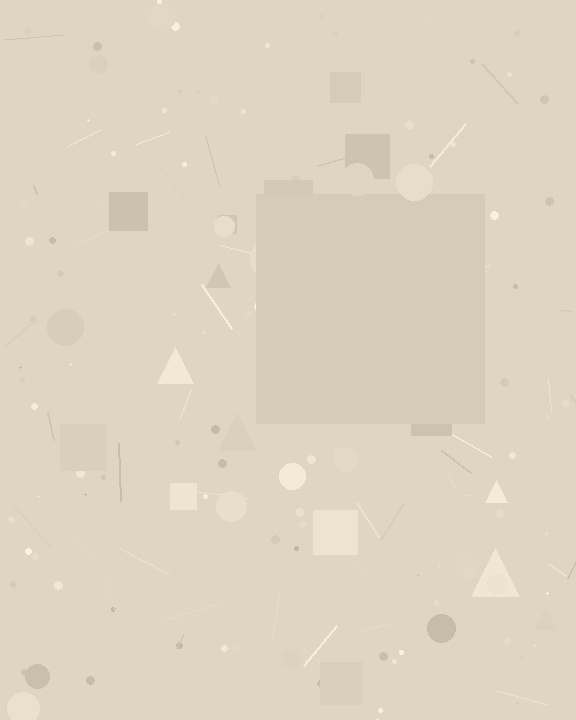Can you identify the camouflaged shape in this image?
The camouflaged shape is a square.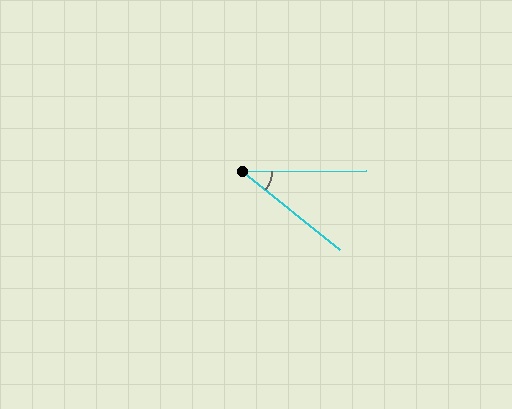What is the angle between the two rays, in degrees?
Approximately 39 degrees.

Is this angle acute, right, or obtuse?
It is acute.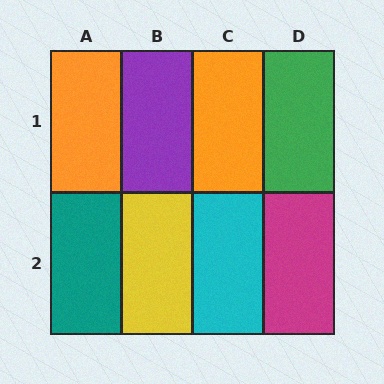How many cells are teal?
1 cell is teal.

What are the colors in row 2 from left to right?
Teal, yellow, cyan, magenta.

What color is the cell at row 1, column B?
Purple.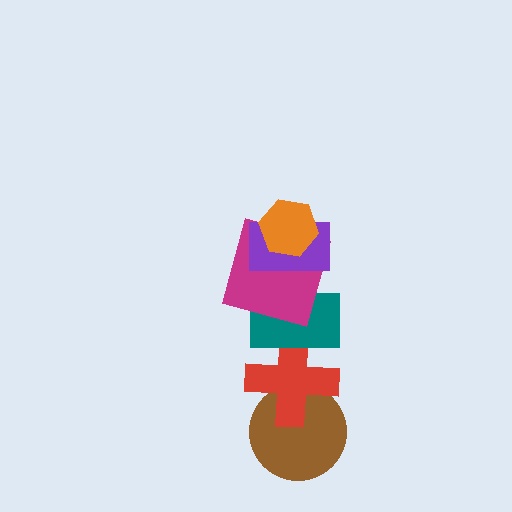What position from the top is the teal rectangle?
The teal rectangle is 4th from the top.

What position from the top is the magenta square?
The magenta square is 3rd from the top.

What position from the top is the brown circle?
The brown circle is 6th from the top.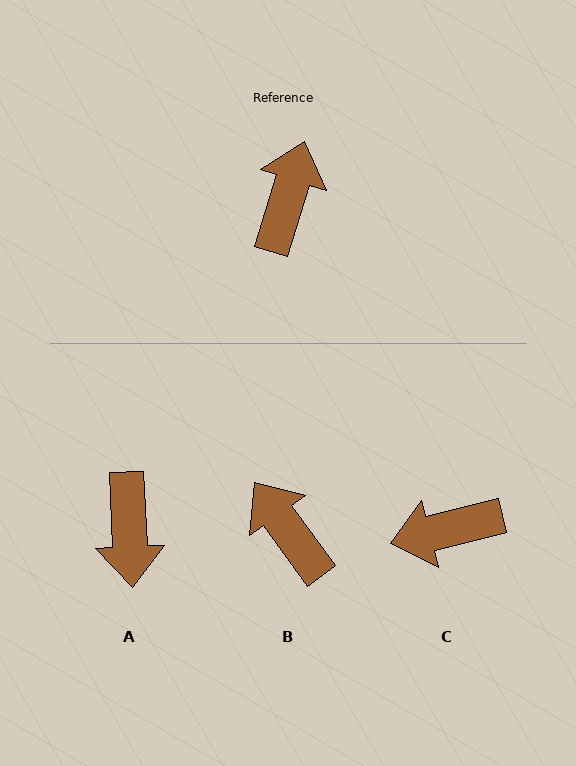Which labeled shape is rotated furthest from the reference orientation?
A, about 160 degrees away.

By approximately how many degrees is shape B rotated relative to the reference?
Approximately 53 degrees counter-clockwise.